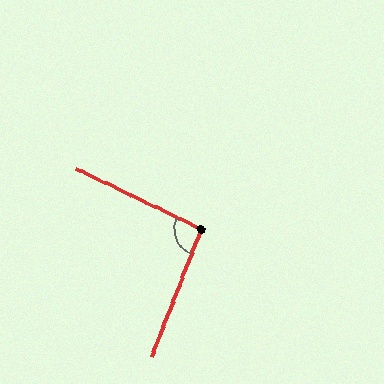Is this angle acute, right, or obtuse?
It is approximately a right angle.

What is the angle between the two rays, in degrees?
Approximately 94 degrees.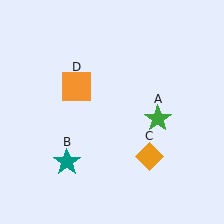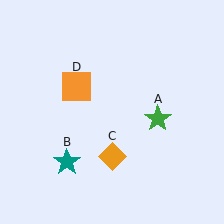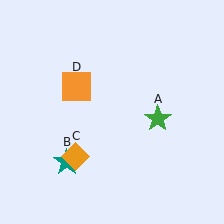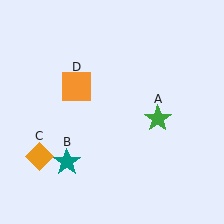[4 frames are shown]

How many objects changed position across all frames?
1 object changed position: orange diamond (object C).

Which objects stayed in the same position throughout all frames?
Green star (object A) and teal star (object B) and orange square (object D) remained stationary.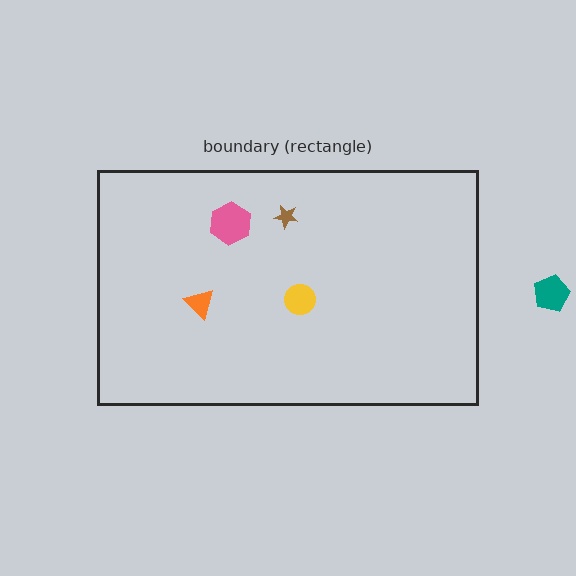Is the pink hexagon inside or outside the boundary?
Inside.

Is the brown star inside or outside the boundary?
Inside.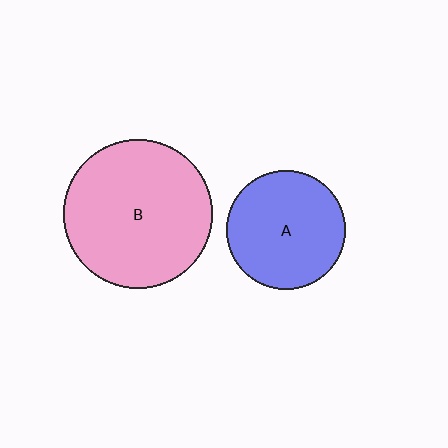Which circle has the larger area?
Circle B (pink).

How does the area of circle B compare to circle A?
Approximately 1.6 times.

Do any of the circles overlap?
No, none of the circles overlap.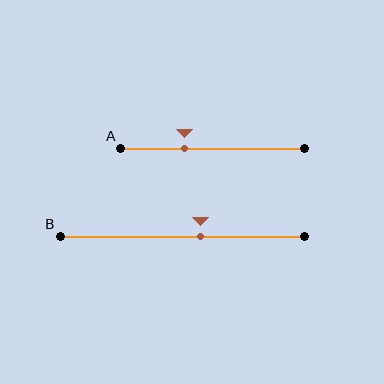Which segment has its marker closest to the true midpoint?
Segment B has its marker closest to the true midpoint.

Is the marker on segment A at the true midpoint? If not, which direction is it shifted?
No, the marker on segment A is shifted to the left by about 15% of the segment length.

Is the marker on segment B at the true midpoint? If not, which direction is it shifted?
No, the marker on segment B is shifted to the right by about 7% of the segment length.